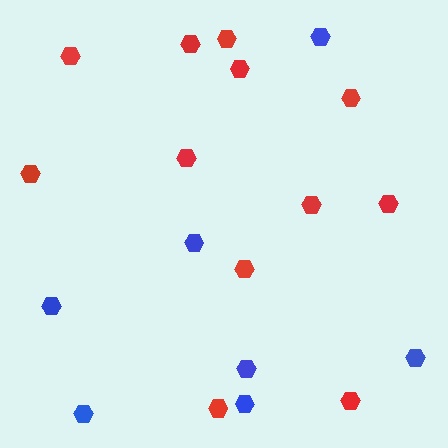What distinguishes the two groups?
There are 2 groups: one group of blue hexagons (7) and one group of red hexagons (12).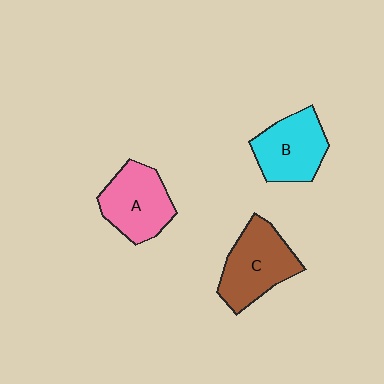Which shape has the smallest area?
Shape B (cyan).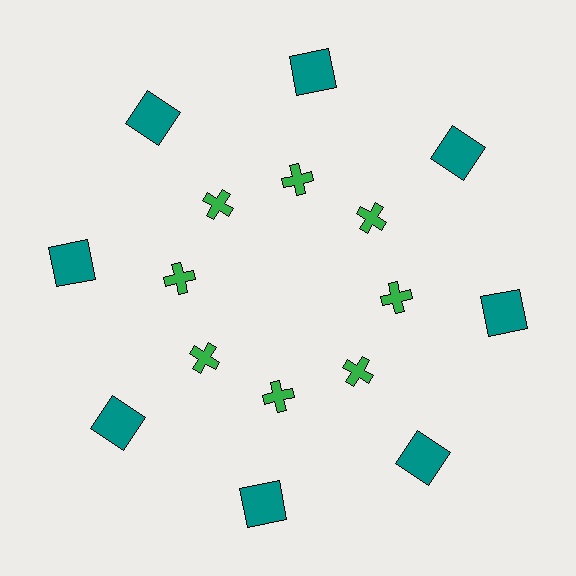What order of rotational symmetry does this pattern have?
This pattern has 8-fold rotational symmetry.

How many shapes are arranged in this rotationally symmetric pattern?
There are 16 shapes, arranged in 8 groups of 2.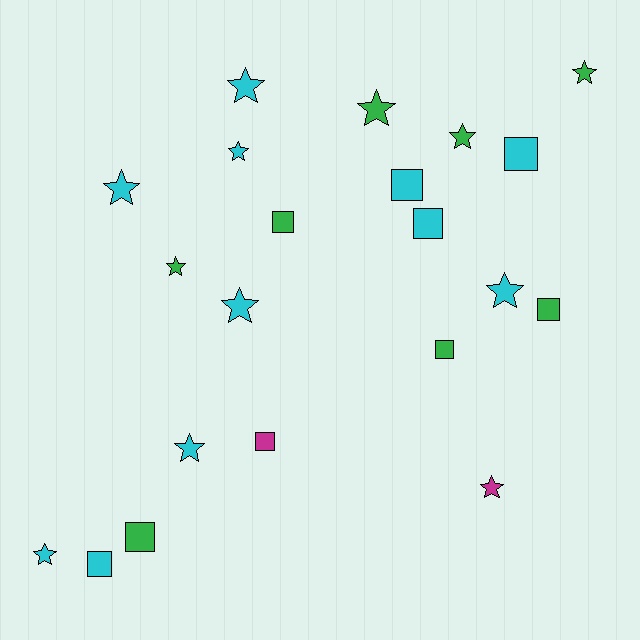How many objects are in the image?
There are 21 objects.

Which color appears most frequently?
Cyan, with 11 objects.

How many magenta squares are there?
There is 1 magenta square.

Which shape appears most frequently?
Star, with 12 objects.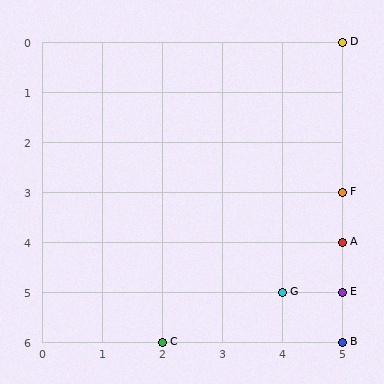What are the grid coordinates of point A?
Point A is at grid coordinates (5, 4).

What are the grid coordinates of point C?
Point C is at grid coordinates (2, 6).